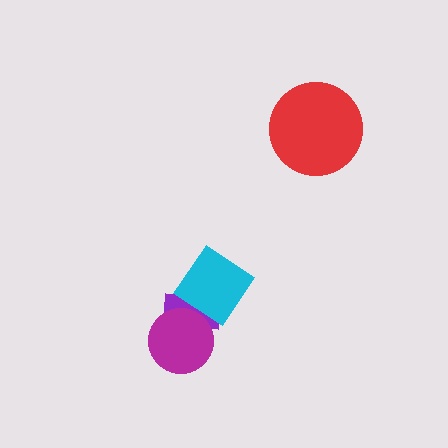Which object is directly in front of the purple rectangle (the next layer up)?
The magenta circle is directly in front of the purple rectangle.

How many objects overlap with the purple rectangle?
2 objects overlap with the purple rectangle.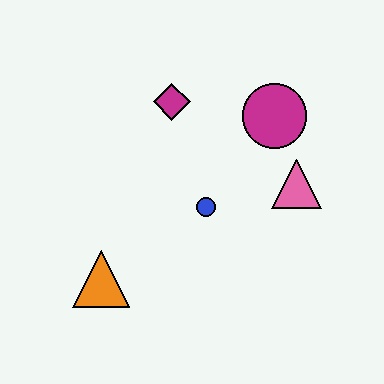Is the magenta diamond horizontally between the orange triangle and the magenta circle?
Yes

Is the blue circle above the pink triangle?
No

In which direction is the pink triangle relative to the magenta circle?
The pink triangle is below the magenta circle.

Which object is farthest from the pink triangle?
The orange triangle is farthest from the pink triangle.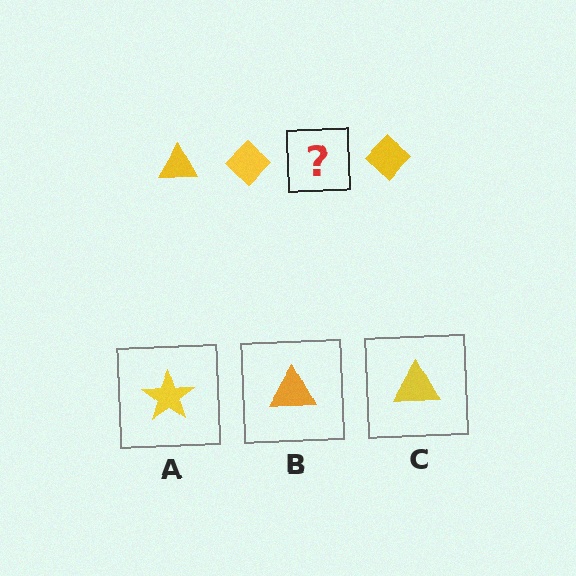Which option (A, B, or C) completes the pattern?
C.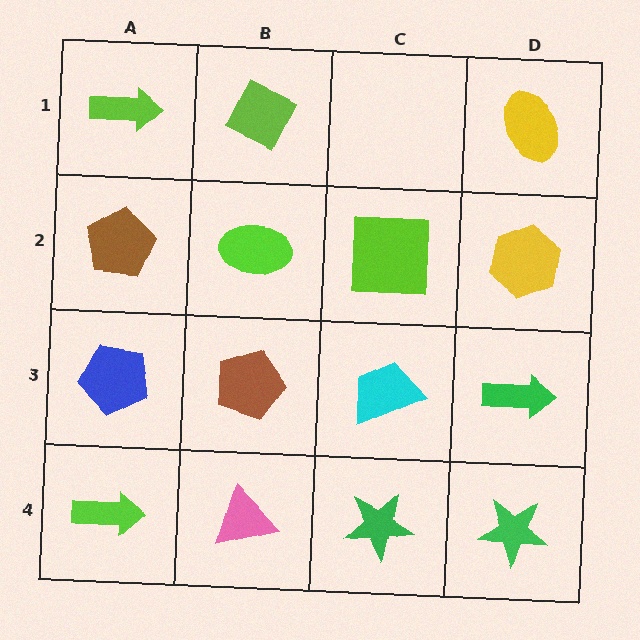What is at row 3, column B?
A brown pentagon.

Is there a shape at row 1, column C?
No, that cell is empty.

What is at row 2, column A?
A brown pentagon.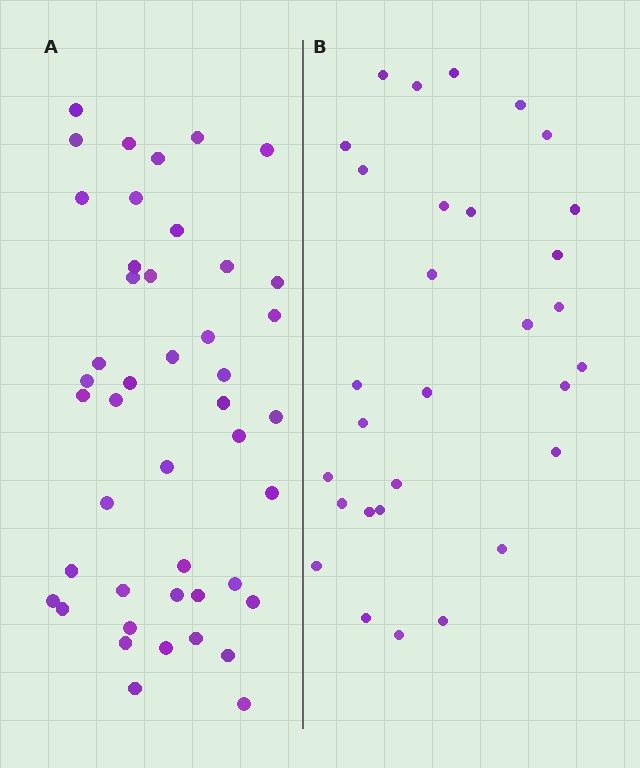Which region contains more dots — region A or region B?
Region A (the left region) has more dots.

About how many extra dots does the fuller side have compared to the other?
Region A has approximately 15 more dots than region B.